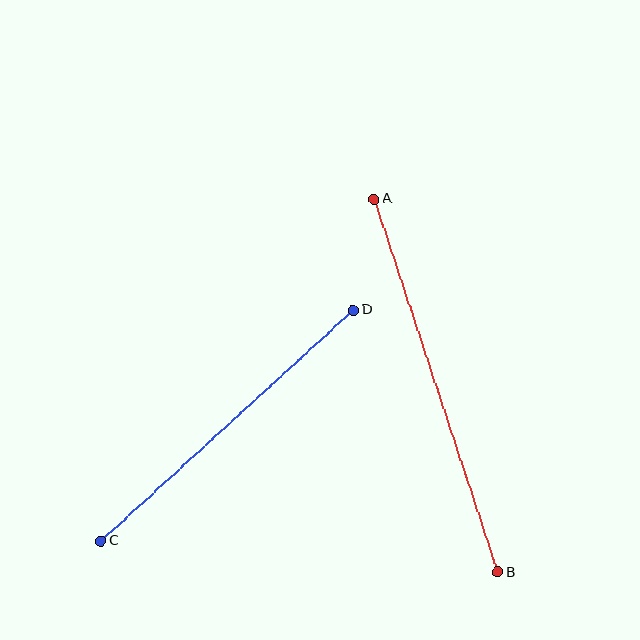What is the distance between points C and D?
The distance is approximately 342 pixels.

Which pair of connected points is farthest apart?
Points A and B are farthest apart.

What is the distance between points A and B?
The distance is approximately 393 pixels.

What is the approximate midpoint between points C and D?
The midpoint is at approximately (227, 426) pixels.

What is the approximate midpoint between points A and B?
The midpoint is at approximately (436, 386) pixels.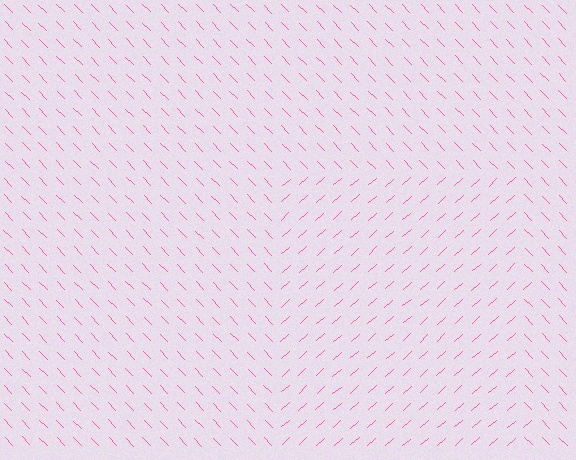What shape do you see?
I see a rectangle.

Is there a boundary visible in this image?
Yes, there is a texture boundary formed by a change in line orientation.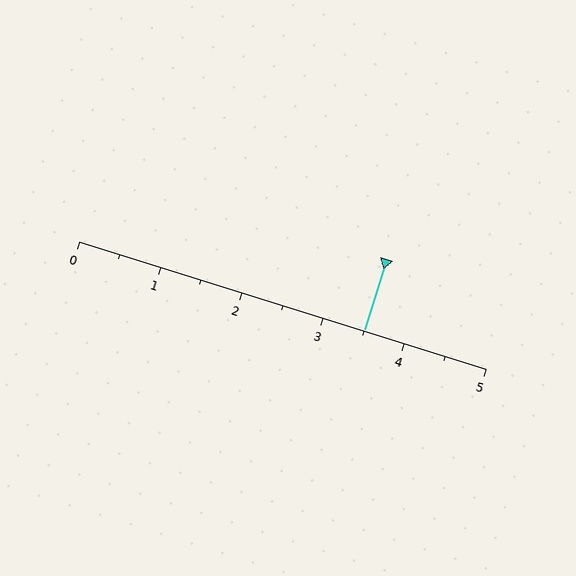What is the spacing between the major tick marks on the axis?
The major ticks are spaced 1 apart.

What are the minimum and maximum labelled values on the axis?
The axis runs from 0 to 5.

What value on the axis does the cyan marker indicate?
The marker indicates approximately 3.5.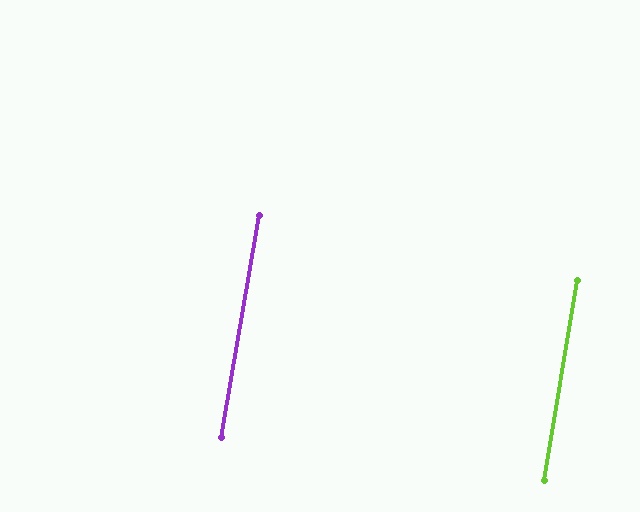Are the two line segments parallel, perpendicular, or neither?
Parallel — their directions differ by only 0.2°.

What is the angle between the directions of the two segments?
Approximately 0 degrees.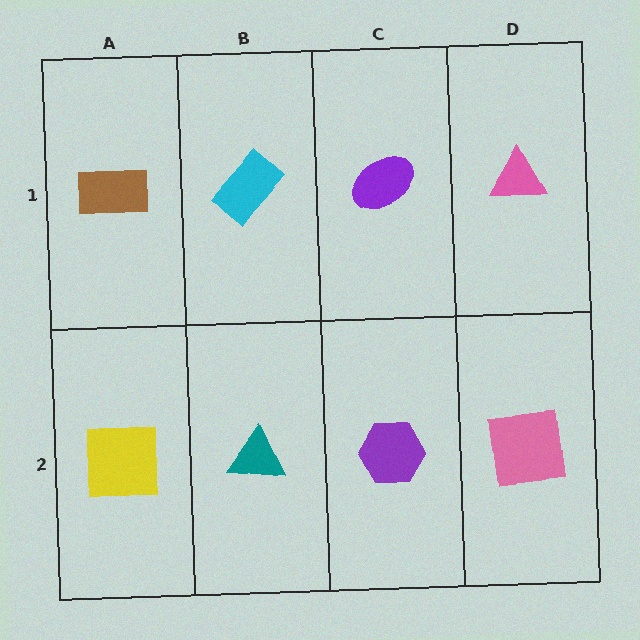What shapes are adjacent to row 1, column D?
A pink square (row 2, column D), a purple ellipse (row 1, column C).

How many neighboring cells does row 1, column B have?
3.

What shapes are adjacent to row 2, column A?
A brown rectangle (row 1, column A), a teal triangle (row 2, column B).